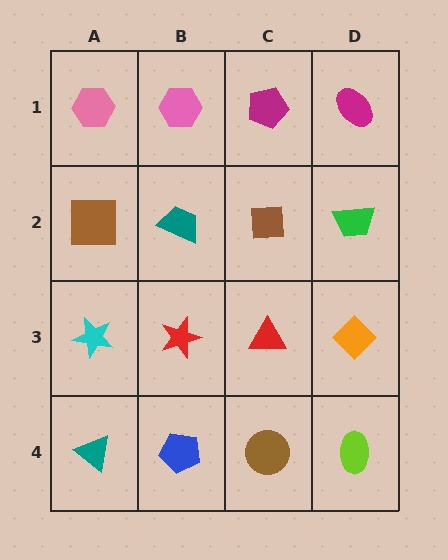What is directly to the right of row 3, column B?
A red triangle.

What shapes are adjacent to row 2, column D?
A magenta ellipse (row 1, column D), an orange diamond (row 3, column D), a brown square (row 2, column C).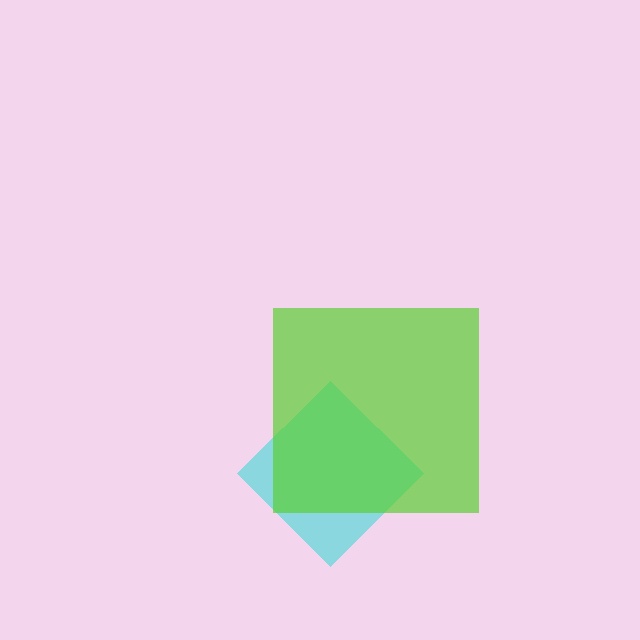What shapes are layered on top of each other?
The layered shapes are: a cyan diamond, a lime square.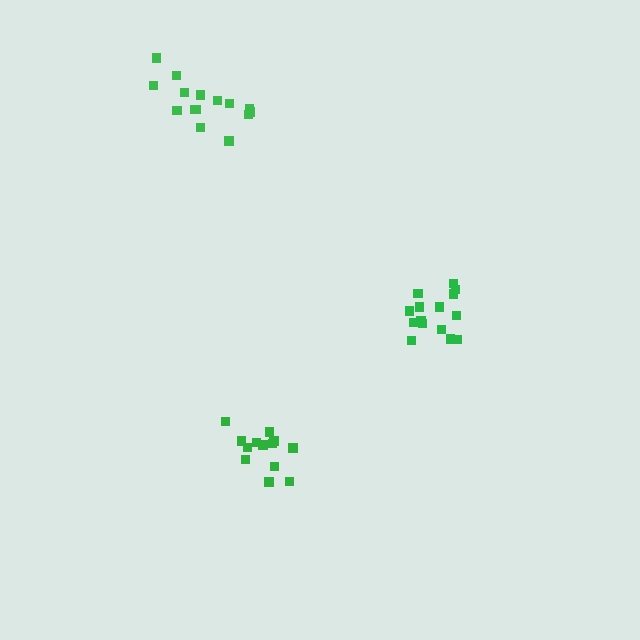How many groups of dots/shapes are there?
There are 3 groups.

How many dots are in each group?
Group 1: 13 dots, Group 2: 15 dots, Group 3: 15 dots (43 total).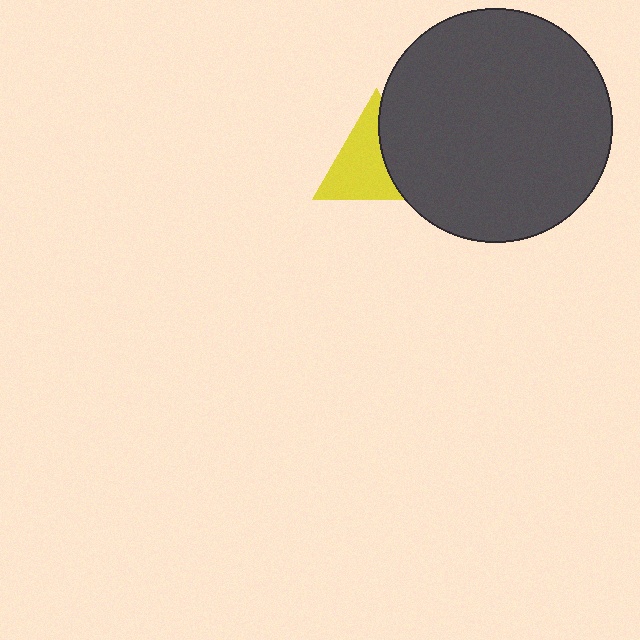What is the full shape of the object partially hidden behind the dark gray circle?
The partially hidden object is a yellow triangle.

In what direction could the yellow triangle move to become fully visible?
The yellow triangle could move left. That would shift it out from behind the dark gray circle entirely.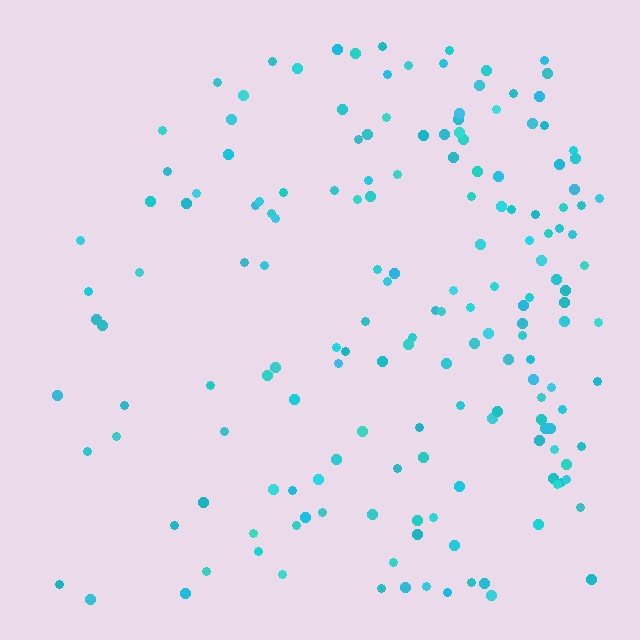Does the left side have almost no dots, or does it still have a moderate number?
Still a moderate number, just noticeably fewer than the right.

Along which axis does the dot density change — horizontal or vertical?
Horizontal.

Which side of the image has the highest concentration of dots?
The right.